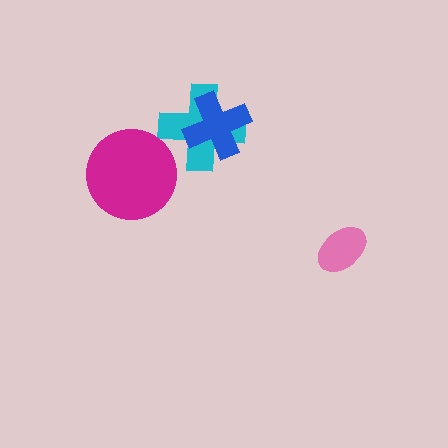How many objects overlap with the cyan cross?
1 object overlaps with the cyan cross.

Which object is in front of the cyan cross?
The blue cross is in front of the cyan cross.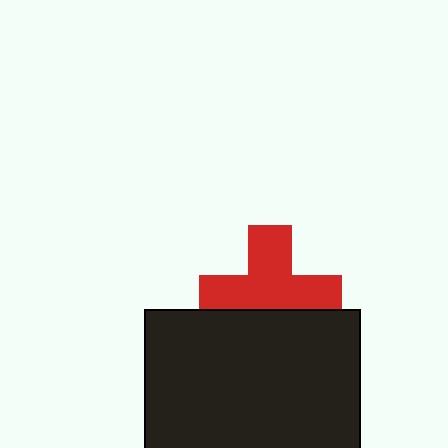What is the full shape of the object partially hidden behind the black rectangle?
The partially hidden object is a red cross.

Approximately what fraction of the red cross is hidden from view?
Roughly 32% of the red cross is hidden behind the black rectangle.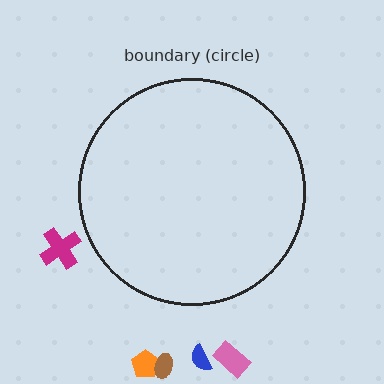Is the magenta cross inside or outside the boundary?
Outside.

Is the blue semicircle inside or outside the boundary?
Outside.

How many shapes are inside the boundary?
0 inside, 5 outside.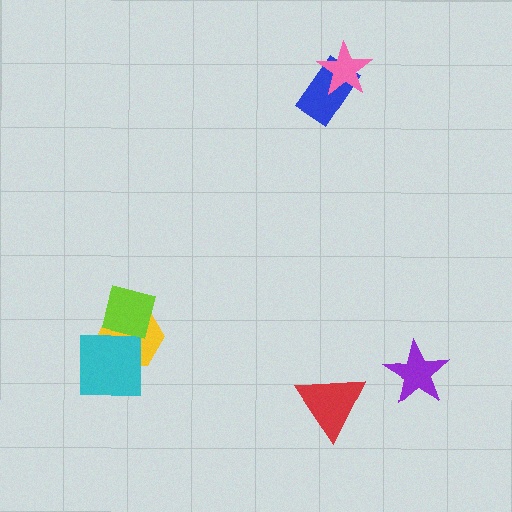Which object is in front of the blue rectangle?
The pink star is in front of the blue rectangle.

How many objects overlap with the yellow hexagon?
2 objects overlap with the yellow hexagon.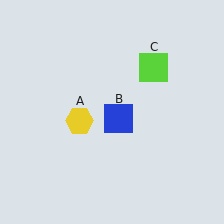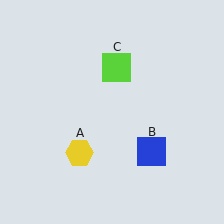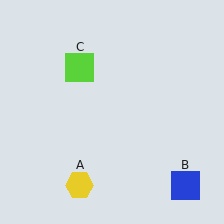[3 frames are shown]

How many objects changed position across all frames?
3 objects changed position: yellow hexagon (object A), blue square (object B), lime square (object C).